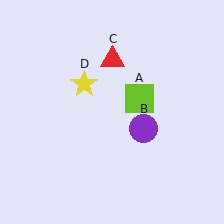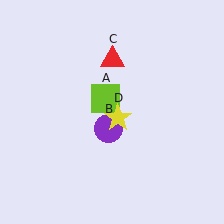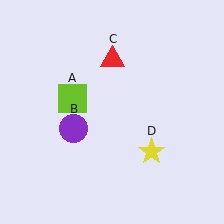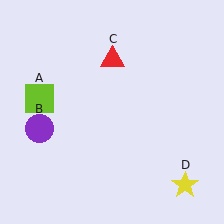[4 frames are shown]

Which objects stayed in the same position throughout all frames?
Red triangle (object C) remained stationary.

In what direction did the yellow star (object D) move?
The yellow star (object D) moved down and to the right.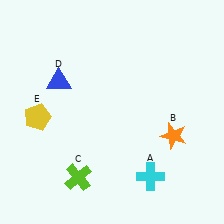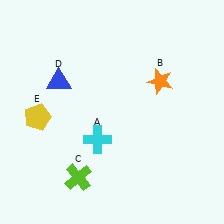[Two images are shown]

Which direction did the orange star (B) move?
The orange star (B) moved up.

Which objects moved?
The objects that moved are: the cyan cross (A), the orange star (B).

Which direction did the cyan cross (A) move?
The cyan cross (A) moved left.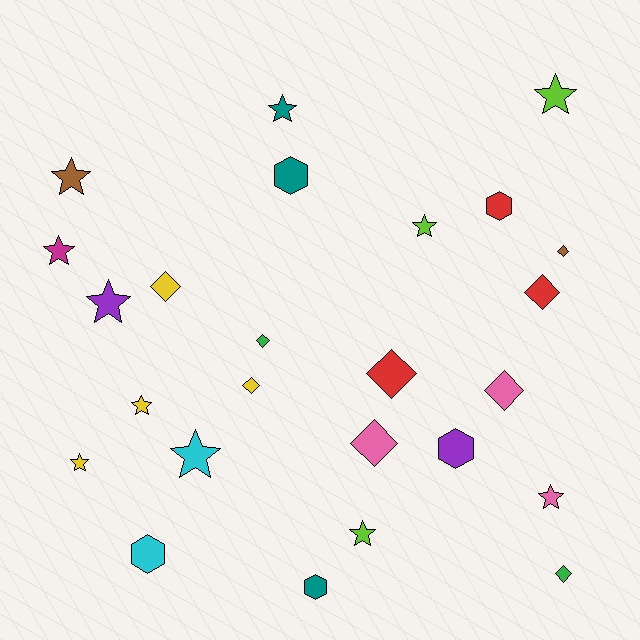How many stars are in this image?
There are 11 stars.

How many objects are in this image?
There are 25 objects.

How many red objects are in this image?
There are 3 red objects.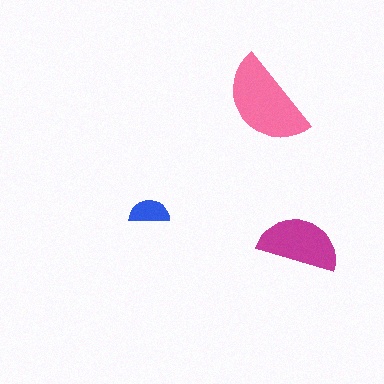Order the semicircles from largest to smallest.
the pink one, the magenta one, the blue one.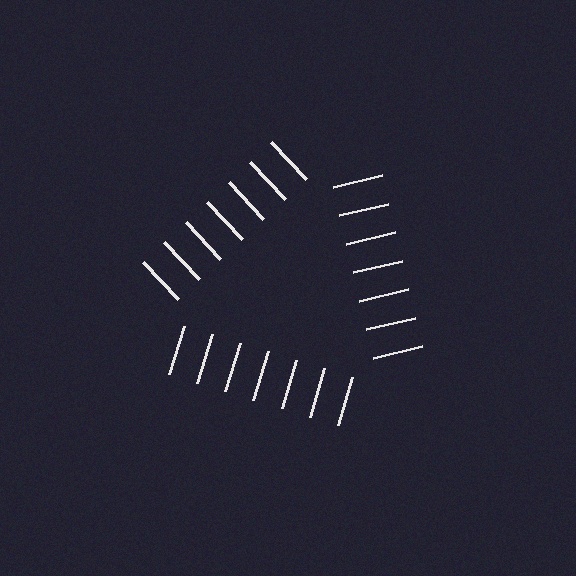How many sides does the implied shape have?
3 sides — the line-ends trace a triangle.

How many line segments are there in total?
21 — 7 along each of the 3 edges.